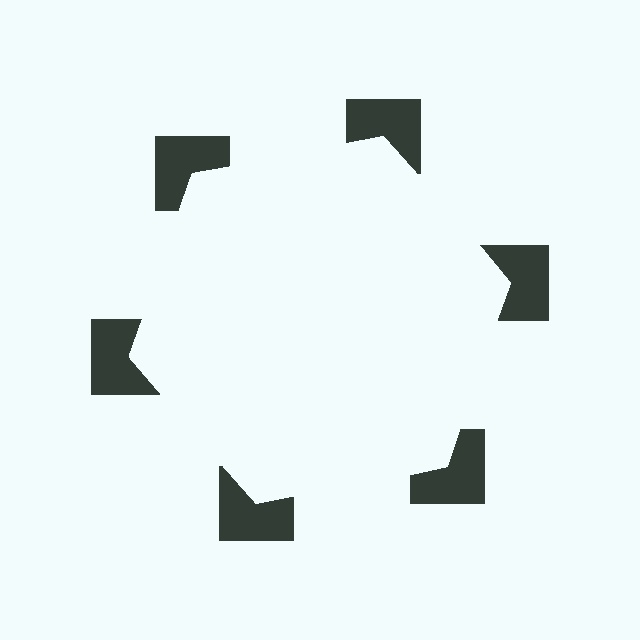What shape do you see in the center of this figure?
An illusory hexagon — its edges are inferred from the aligned wedge cuts in the notched squares, not physically drawn.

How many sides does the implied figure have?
6 sides.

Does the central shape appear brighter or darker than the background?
It typically appears slightly brighter than the background, even though no actual brightness change is drawn.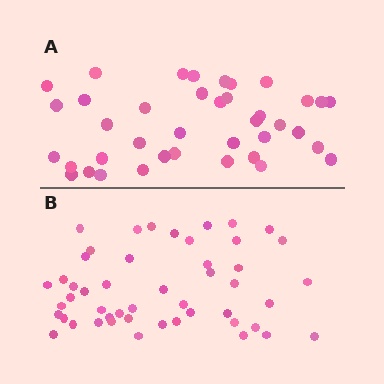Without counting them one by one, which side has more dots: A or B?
Region B (the bottom region) has more dots.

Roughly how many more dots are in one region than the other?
Region B has roughly 10 or so more dots than region A.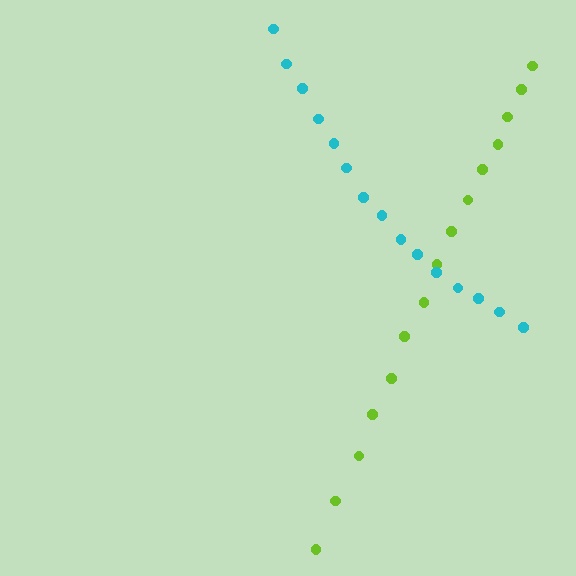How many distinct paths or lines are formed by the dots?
There are 2 distinct paths.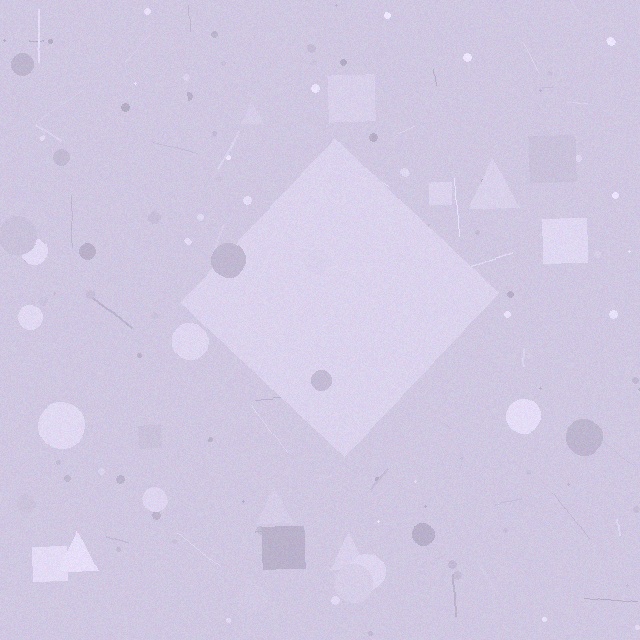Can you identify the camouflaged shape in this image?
The camouflaged shape is a diamond.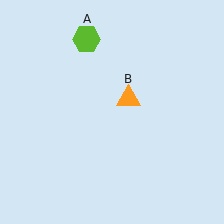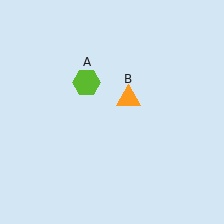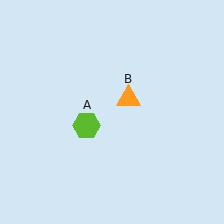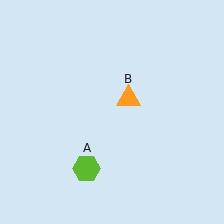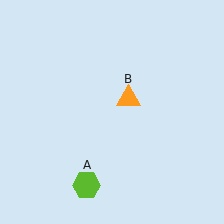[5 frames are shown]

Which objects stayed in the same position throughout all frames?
Orange triangle (object B) remained stationary.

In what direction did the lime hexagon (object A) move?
The lime hexagon (object A) moved down.